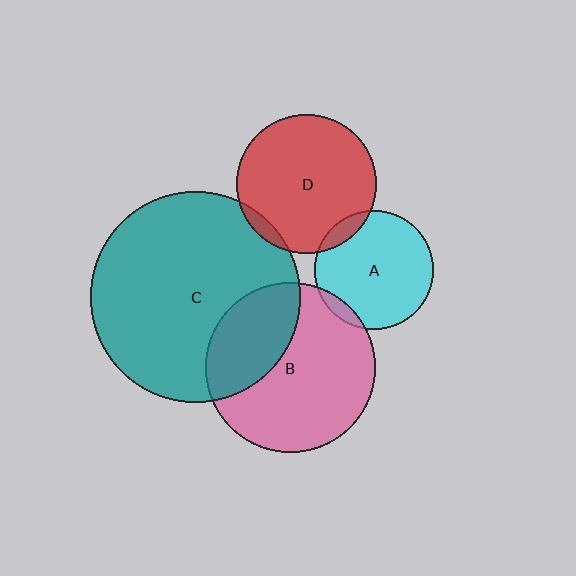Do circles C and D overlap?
Yes.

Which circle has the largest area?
Circle C (teal).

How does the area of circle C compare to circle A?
Approximately 3.1 times.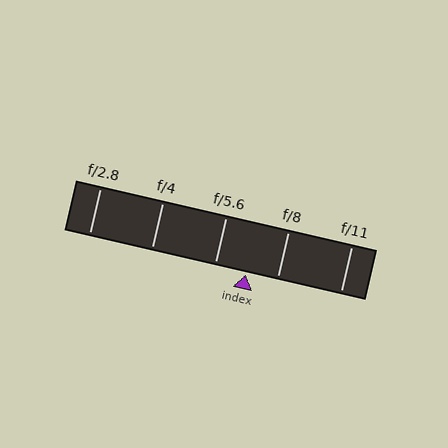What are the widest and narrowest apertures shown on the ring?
The widest aperture shown is f/2.8 and the narrowest is f/11.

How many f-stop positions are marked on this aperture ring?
There are 5 f-stop positions marked.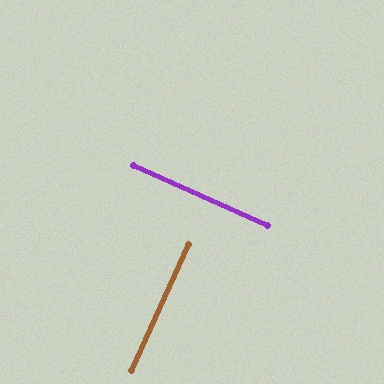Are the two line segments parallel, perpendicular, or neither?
Perpendicular — they meet at approximately 90°.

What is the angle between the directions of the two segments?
Approximately 90 degrees.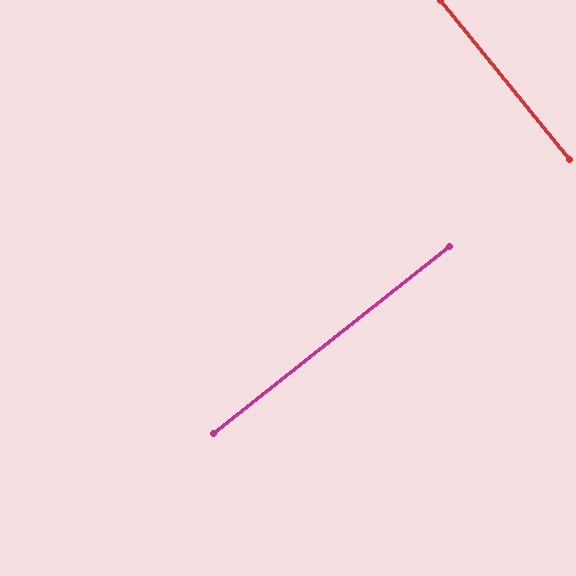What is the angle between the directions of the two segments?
Approximately 90 degrees.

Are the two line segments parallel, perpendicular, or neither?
Perpendicular — they meet at approximately 90°.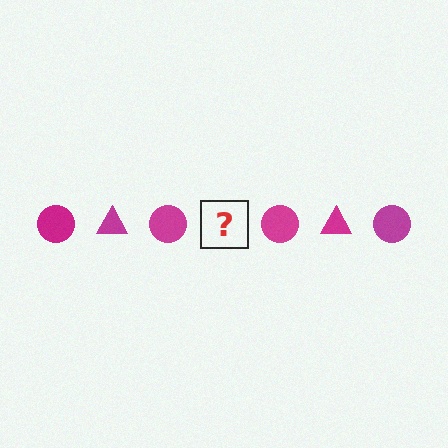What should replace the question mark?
The question mark should be replaced with a magenta triangle.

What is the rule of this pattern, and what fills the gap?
The rule is that the pattern cycles through circle, triangle shapes in magenta. The gap should be filled with a magenta triangle.